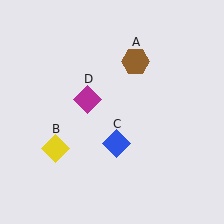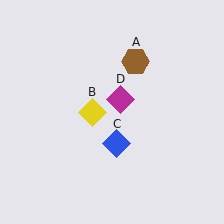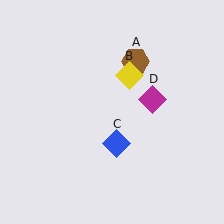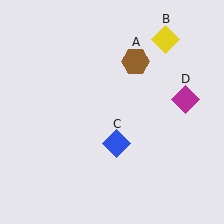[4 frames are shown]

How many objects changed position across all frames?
2 objects changed position: yellow diamond (object B), magenta diamond (object D).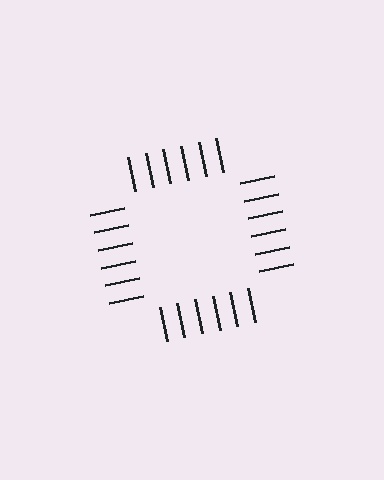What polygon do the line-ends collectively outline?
An illusory square — the line segments terminate on its edges but no continuous stroke is drawn.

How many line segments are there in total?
24 — 6 along each of the 4 edges.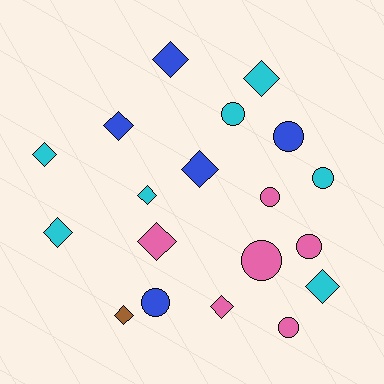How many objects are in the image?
There are 19 objects.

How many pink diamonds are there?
There are 2 pink diamonds.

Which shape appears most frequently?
Diamond, with 11 objects.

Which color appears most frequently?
Cyan, with 7 objects.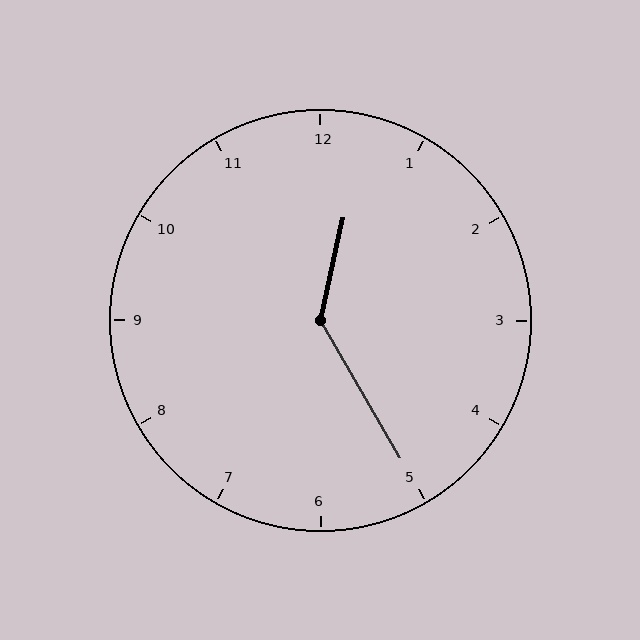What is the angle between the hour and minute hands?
Approximately 138 degrees.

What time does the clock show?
12:25.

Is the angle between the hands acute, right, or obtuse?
It is obtuse.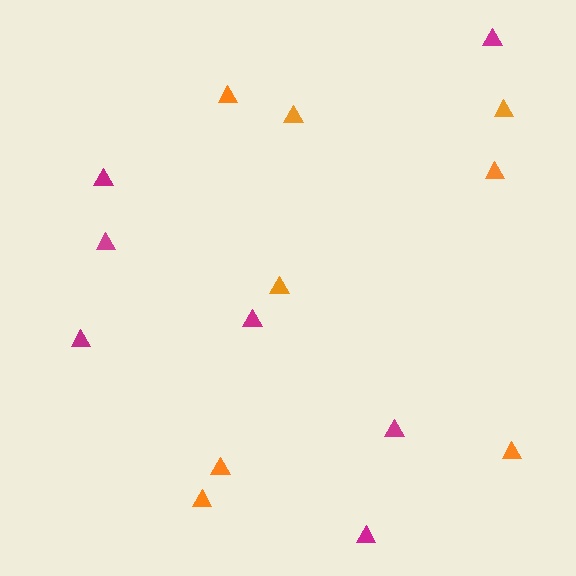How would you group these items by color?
There are 2 groups: one group of magenta triangles (7) and one group of orange triangles (8).